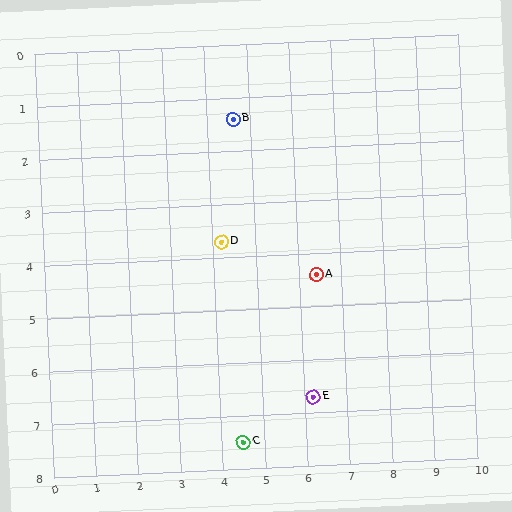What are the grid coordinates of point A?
Point A is at approximately (6.4, 4.4).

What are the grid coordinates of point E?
Point E is at approximately (6.2, 6.7).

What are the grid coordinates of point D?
Point D is at approximately (4.2, 3.7).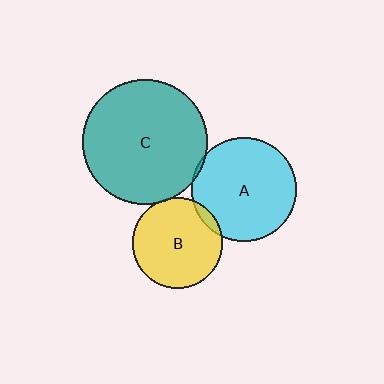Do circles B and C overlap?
Yes.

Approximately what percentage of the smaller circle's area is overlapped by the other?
Approximately 5%.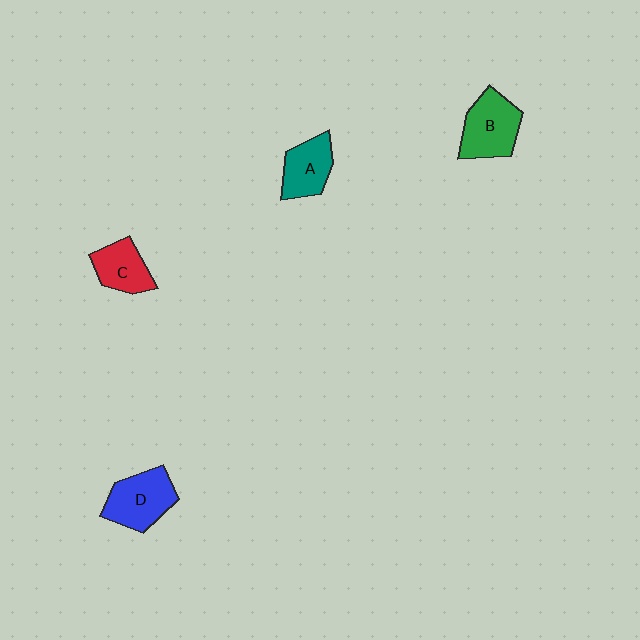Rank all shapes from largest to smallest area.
From largest to smallest: B (green), D (blue), A (teal), C (red).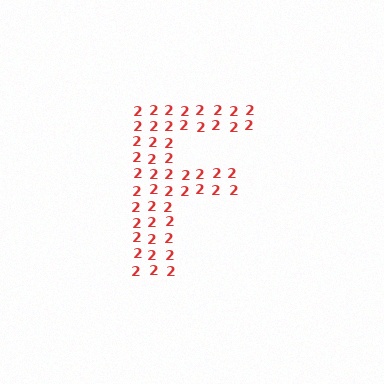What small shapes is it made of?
It is made of small digit 2's.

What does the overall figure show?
The overall figure shows the letter F.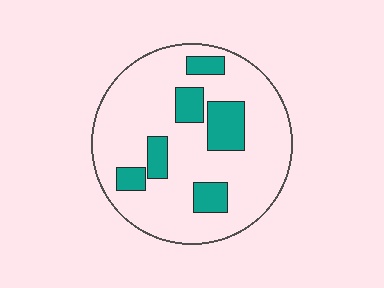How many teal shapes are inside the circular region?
6.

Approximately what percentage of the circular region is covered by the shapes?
Approximately 20%.